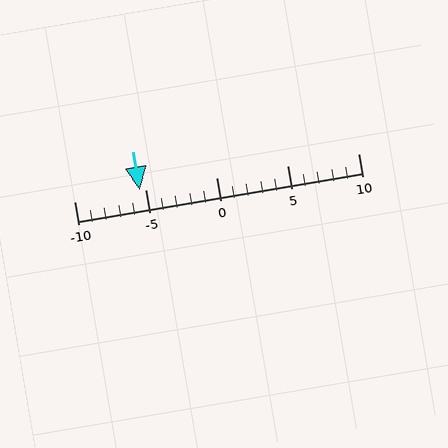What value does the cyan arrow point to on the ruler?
The cyan arrow points to approximately -5.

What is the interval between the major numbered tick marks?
The major tick marks are spaced 5 units apart.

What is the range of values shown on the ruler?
The ruler shows values from -10 to 10.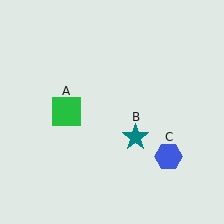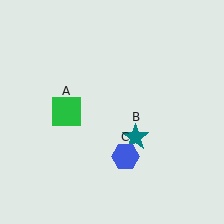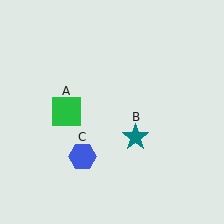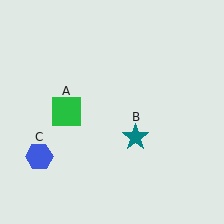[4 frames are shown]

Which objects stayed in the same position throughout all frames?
Green square (object A) and teal star (object B) remained stationary.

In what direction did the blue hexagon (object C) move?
The blue hexagon (object C) moved left.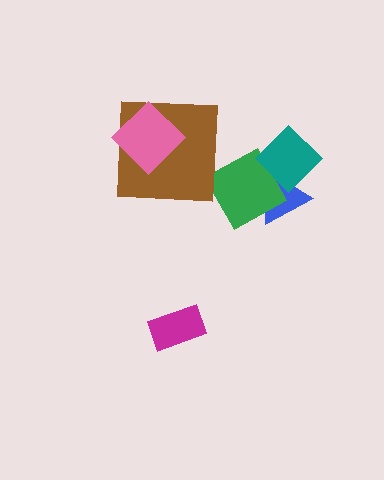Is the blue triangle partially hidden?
Yes, it is partially covered by another shape.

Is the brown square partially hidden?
Yes, it is partially covered by another shape.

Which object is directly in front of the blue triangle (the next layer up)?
The green diamond is directly in front of the blue triangle.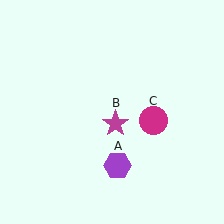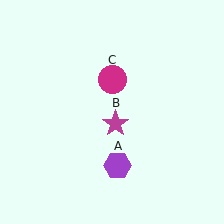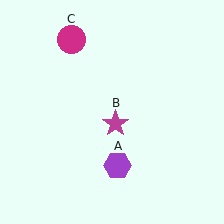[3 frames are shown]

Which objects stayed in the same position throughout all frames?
Purple hexagon (object A) and magenta star (object B) remained stationary.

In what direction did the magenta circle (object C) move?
The magenta circle (object C) moved up and to the left.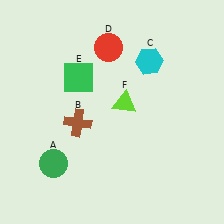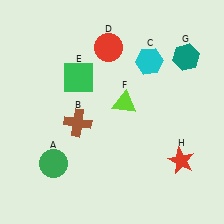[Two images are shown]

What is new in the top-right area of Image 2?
A teal hexagon (G) was added in the top-right area of Image 2.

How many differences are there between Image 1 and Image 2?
There are 2 differences between the two images.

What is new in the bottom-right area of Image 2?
A red star (H) was added in the bottom-right area of Image 2.